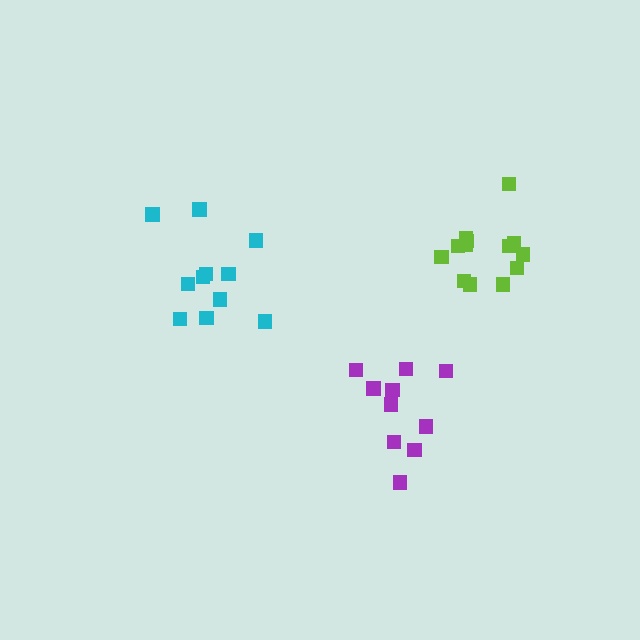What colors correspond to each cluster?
The clusters are colored: lime, cyan, purple.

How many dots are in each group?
Group 1: 13 dots, Group 2: 11 dots, Group 3: 10 dots (34 total).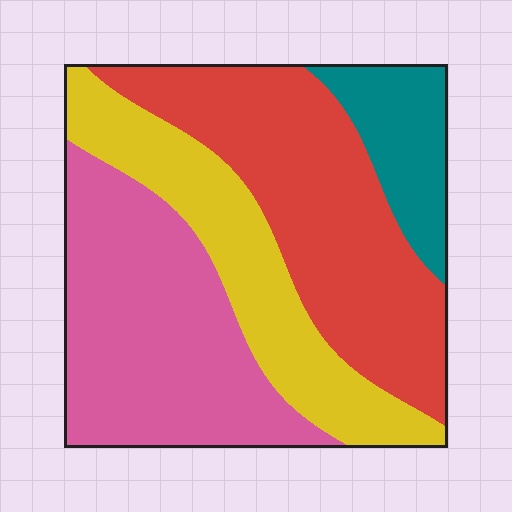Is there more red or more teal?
Red.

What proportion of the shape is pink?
Pink takes up about one third (1/3) of the shape.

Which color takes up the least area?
Teal, at roughly 10%.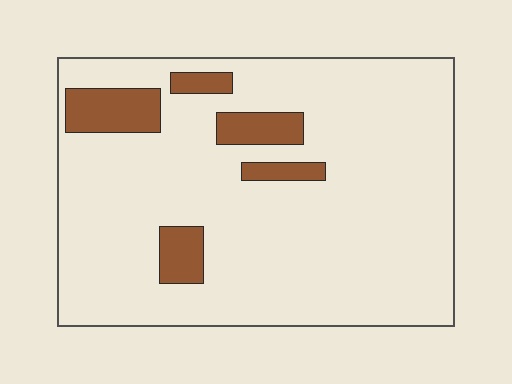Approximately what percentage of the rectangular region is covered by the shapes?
Approximately 10%.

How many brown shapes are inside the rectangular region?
5.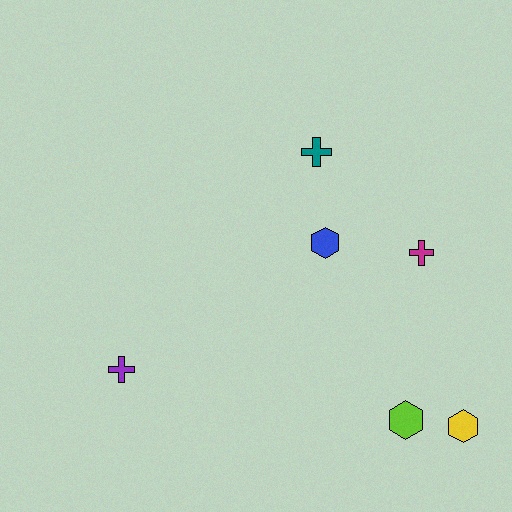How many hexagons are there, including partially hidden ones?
There are 3 hexagons.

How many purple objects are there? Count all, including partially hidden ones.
There is 1 purple object.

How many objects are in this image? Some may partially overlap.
There are 6 objects.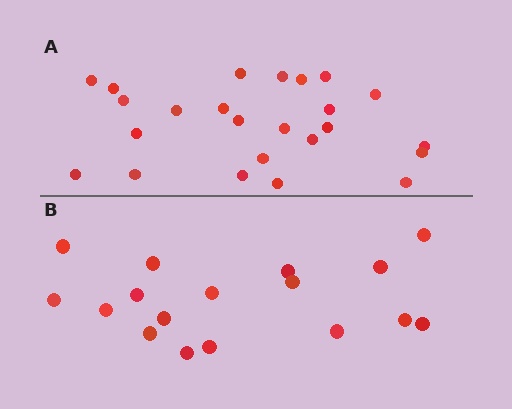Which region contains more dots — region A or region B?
Region A (the top region) has more dots.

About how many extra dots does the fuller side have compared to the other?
Region A has roughly 8 or so more dots than region B.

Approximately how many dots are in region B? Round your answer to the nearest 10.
About 20 dots. (The exact count is 17, which rounds to 20.)